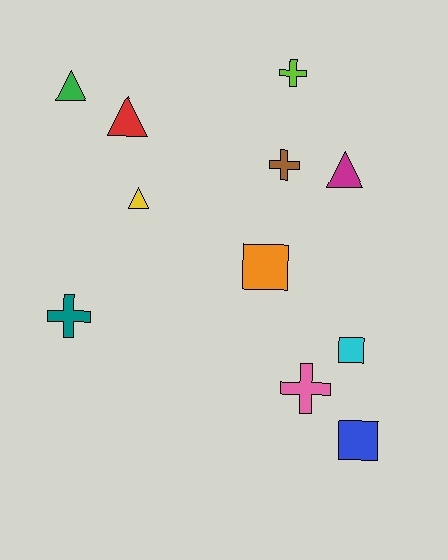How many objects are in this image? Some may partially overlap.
There are 11 objects.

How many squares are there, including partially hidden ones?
There are 3 squares.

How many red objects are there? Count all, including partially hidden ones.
There is 1 red object.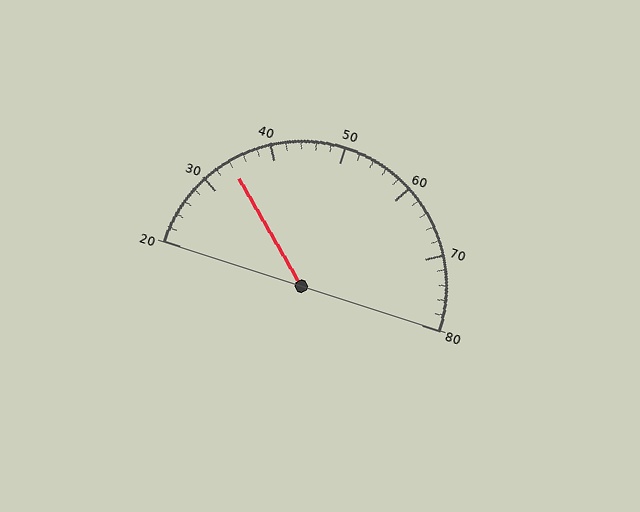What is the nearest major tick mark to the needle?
The nearest major tick mark is 30.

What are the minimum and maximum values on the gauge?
The gauge ranges from 20 to 80.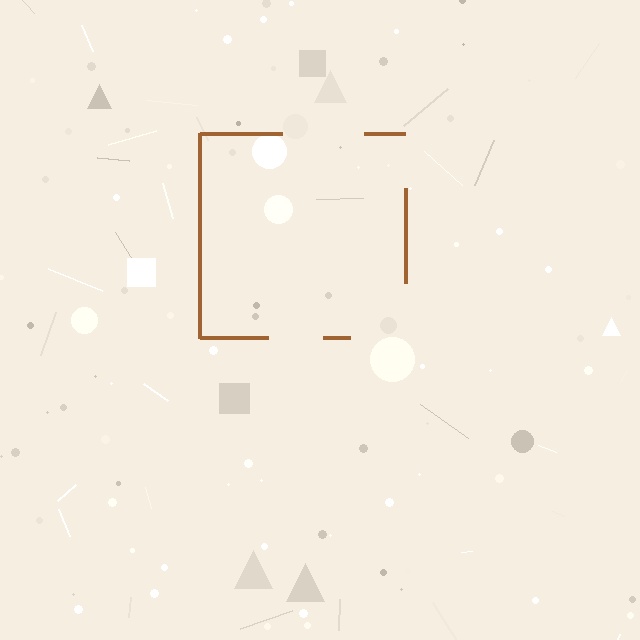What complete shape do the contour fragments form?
The contour fragments form a square.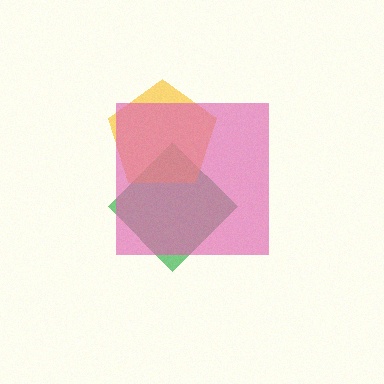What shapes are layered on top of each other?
The layered shapes are: a green diamond, a yellow pentagon, a pink square.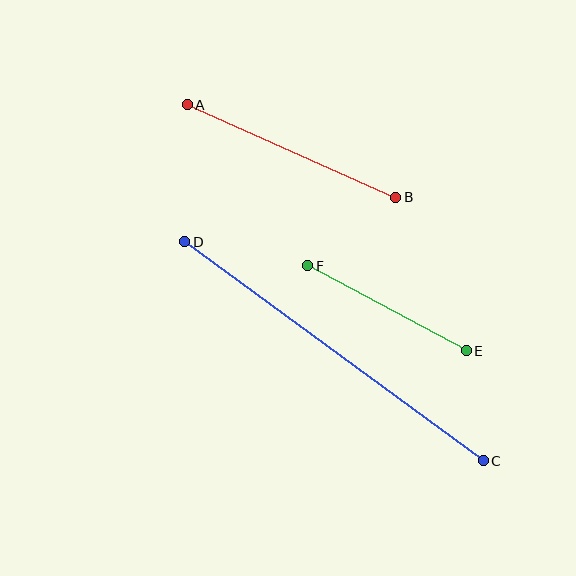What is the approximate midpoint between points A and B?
The midpoint is at approximately (291, 151) pixels.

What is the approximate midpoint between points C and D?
The midpoint is at approximately (334, 351) pixels.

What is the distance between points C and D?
The distance is approximately 370 pixels.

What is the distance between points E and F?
The distance is approximately 180 pixels.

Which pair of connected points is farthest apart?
Points C and D are farthest apart.